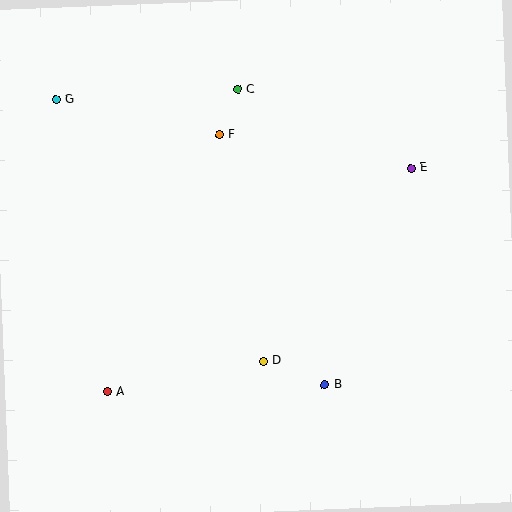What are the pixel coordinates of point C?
Point C is at (238, 89).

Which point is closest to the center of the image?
Point D at (263, 361) is closest to the center.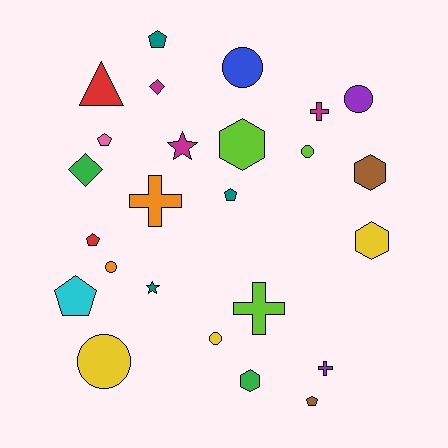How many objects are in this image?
There are 25 objects.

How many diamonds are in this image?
There are 2 diamonds.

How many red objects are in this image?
There are 2 red objects.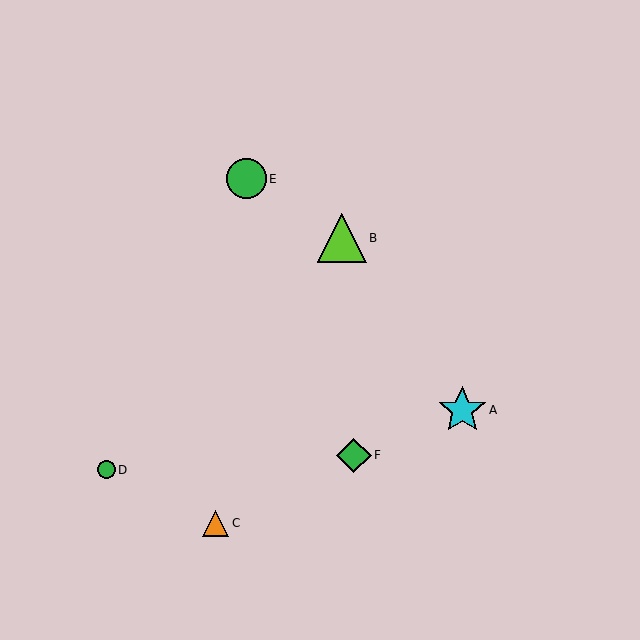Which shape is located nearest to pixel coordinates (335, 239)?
The lime triangle (labeled B) at (342, 238) is nearest to that location.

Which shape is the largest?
The lime triangle (labeled B) is the largest.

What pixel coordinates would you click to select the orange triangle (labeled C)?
Click at (216, 523) to select the orange triangle C.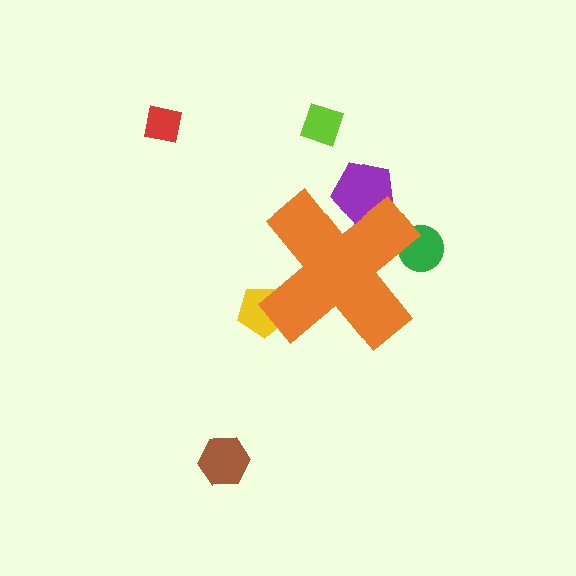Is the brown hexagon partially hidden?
No, the brown hexagon is fully visible.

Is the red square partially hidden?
No, the red square is fully visible.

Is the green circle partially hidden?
Yes, the green circle is partially hidden behind the orange cross.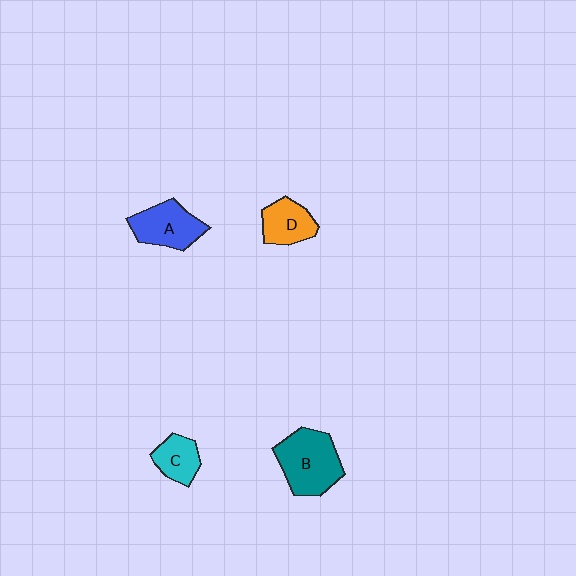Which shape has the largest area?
Shape B (teal).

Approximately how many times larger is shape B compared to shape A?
Approximately 1.3 times.